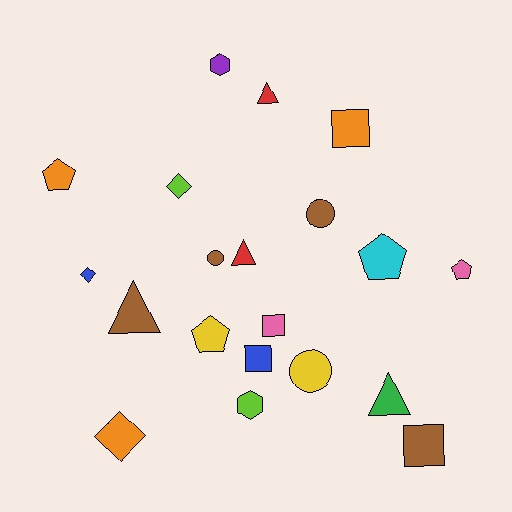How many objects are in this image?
There are 20 objects.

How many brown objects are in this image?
There are 4 brown objects.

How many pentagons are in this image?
There are 4 pentagons.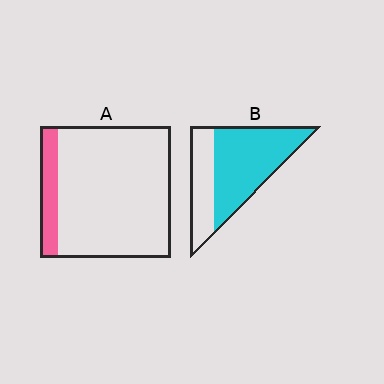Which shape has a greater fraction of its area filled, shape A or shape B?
Shape B.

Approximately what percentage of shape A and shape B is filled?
A is approximately 15% and B is approximately 65%.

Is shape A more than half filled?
No.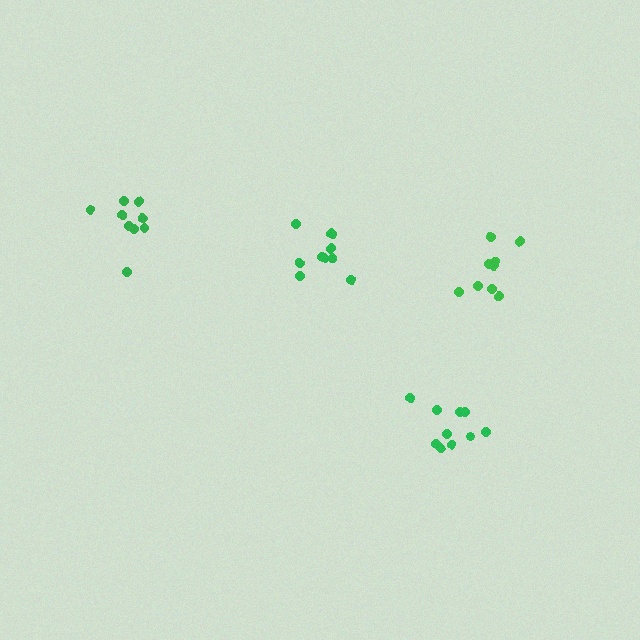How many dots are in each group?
Group 1: 10 dots, Group 2: 9 dots, Group 3: 10 dots, Group 4: 9 dots (38 total).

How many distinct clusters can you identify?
There are 4 distinct clusters.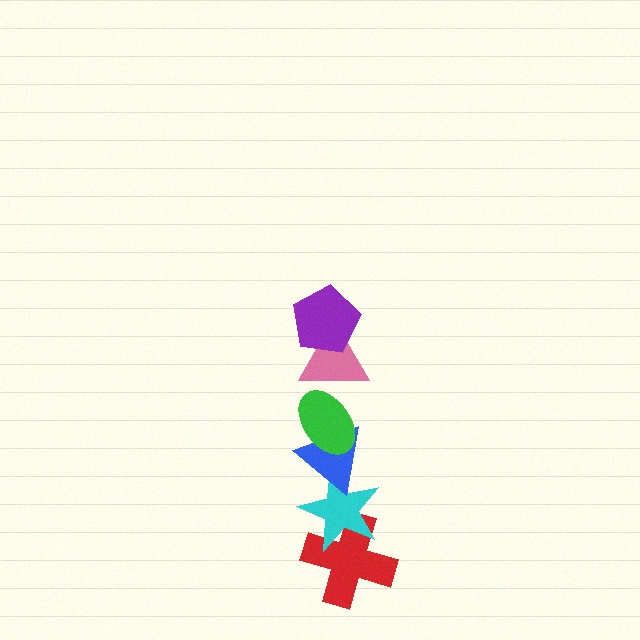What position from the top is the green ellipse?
The green ellipse is 3rd from the top.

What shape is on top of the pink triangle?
The purple pentagon is on top of the pink triangle.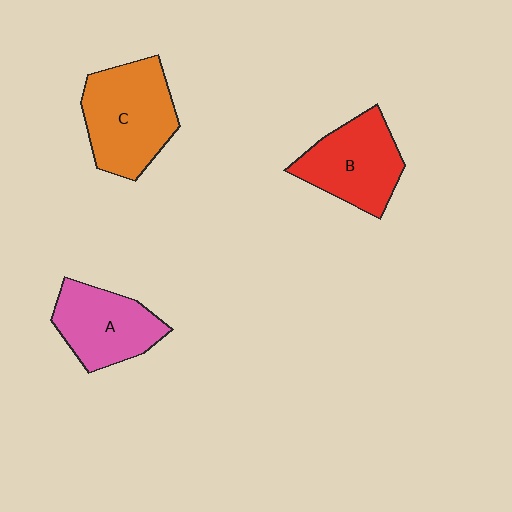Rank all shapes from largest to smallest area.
From largest to smallest: C (orange), B (red), A (pink).